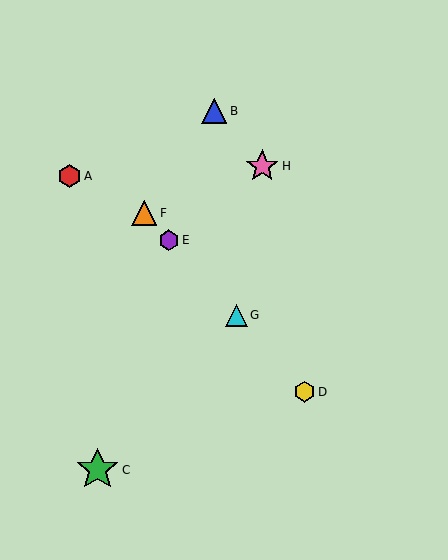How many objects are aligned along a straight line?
4 objects (D, E, F, G) are aligned along a straight line.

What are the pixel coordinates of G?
Object G is at (236, 316).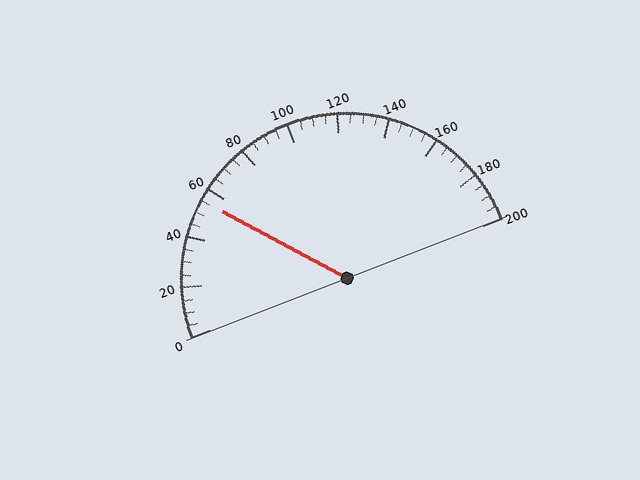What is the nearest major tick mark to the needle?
The nearest major tick mark is 60.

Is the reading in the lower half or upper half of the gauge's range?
The reading is in the lower half of the range (0 to 200).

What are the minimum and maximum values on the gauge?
The gauge ranges from 0 to 200.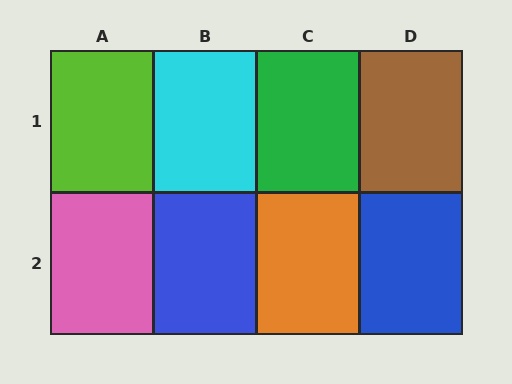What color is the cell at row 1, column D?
Brown.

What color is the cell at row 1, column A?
Lime.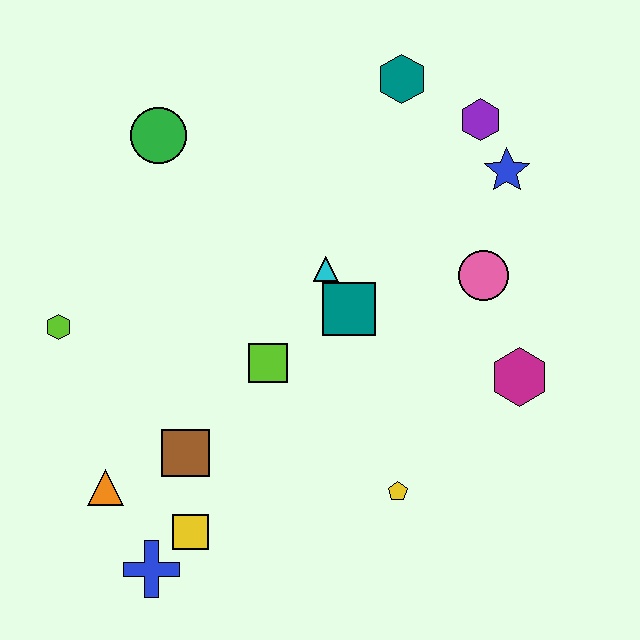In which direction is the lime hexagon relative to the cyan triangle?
The lime hexagon is to the left of the cyan triangle.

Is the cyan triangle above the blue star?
No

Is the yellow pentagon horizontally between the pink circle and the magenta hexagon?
No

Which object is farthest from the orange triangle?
The purple hexagon is farthest from the orange triangle.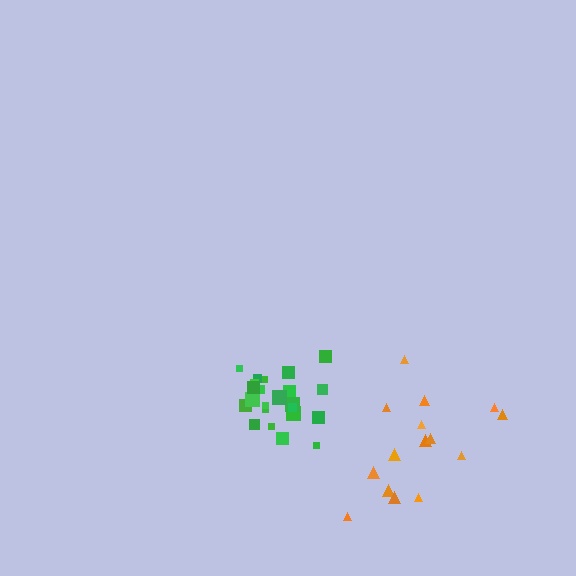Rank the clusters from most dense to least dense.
green, orange.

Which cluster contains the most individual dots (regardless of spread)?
Green (23).